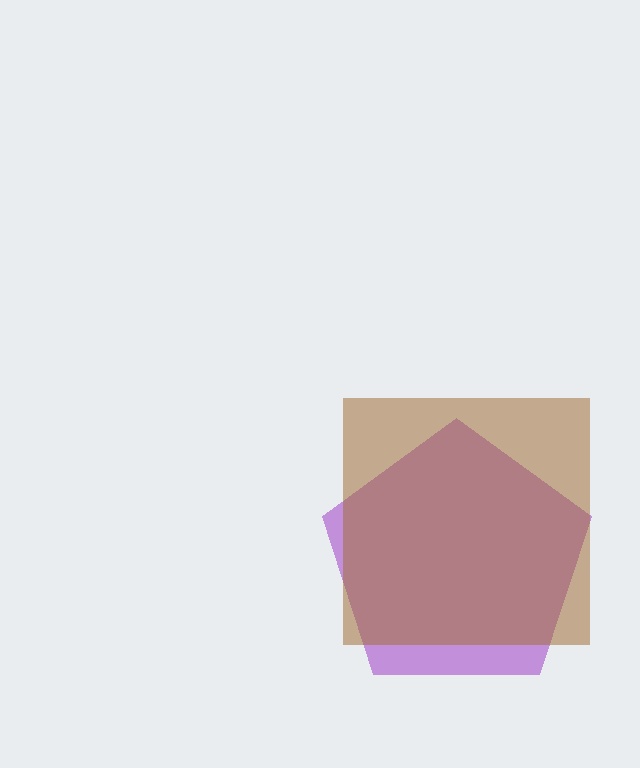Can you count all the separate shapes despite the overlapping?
Yes, there are 2 separate shapes.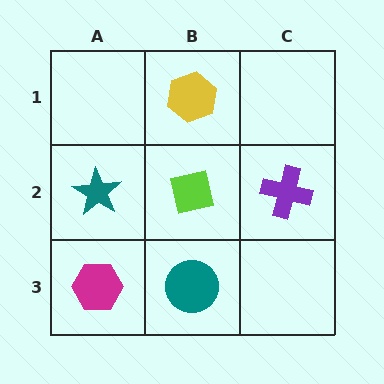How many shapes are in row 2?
3 shapes.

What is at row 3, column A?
A magenta hexagon.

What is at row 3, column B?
A teal circle.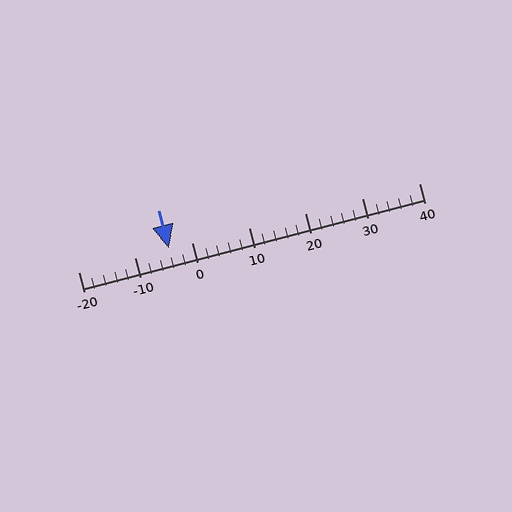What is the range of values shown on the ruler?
The ruler shows values from -20 to 40.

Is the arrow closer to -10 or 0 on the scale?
The arrow is closer to 0.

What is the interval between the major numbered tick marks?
The major tick marks are spaced 10 units apart.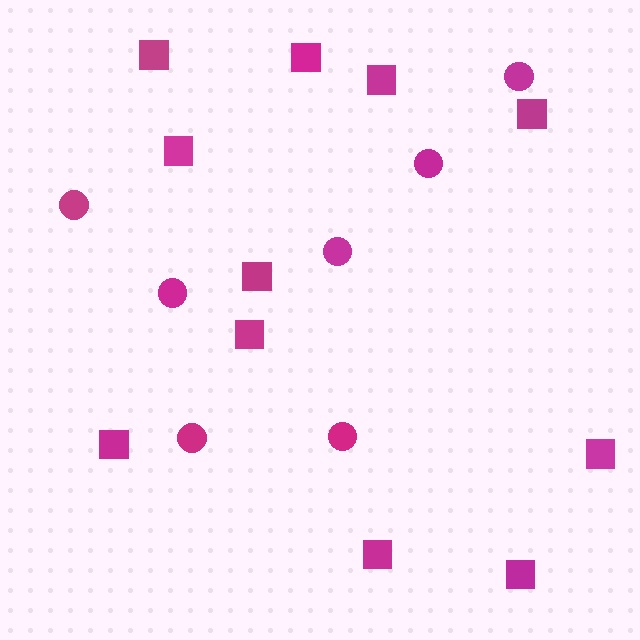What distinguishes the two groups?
There are 2 groups: one group of squares (11) and one group of circles (7).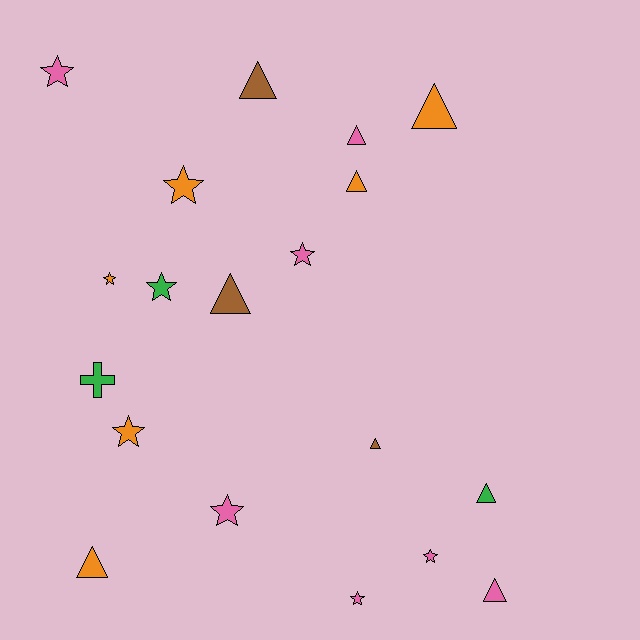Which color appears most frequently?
Pink, with 7 objects.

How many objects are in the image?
There are 19 objects.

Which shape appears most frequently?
Triangle, with 9 objects.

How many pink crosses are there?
There are no pink crosses.